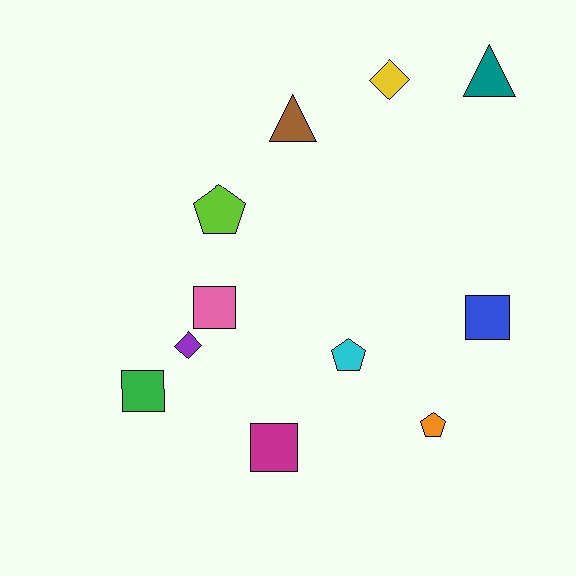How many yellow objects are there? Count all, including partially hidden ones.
There is 1 yellow object.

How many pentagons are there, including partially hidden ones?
There are 3 pentagons.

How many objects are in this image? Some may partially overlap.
There are 11 objects.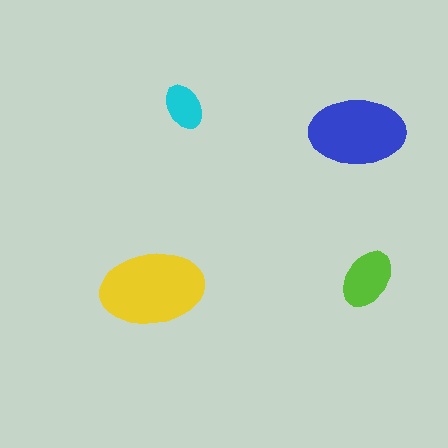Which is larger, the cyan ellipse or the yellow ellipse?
The yellow one.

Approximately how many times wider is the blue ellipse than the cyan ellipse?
About 2 times wider.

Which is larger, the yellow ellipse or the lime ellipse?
The yellow one.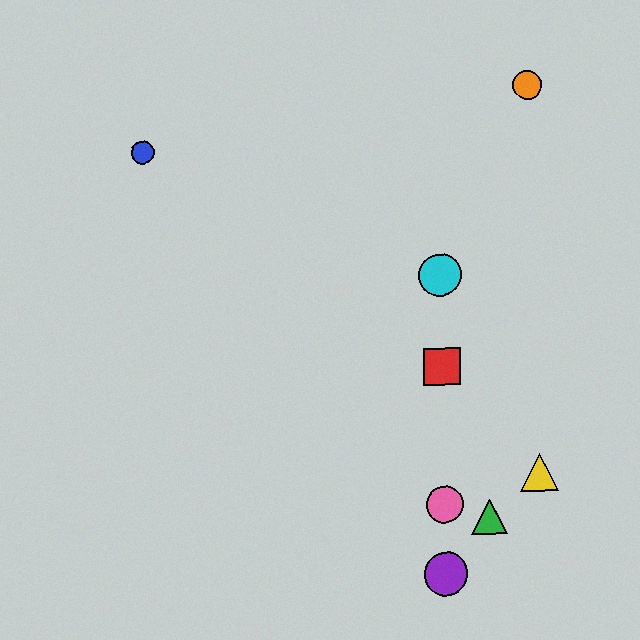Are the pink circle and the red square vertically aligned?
Yes, both are at x≈445.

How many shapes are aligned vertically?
4 shapes (the red square, the purple circle, the cyan circle, the pink circle) are aligned vertically.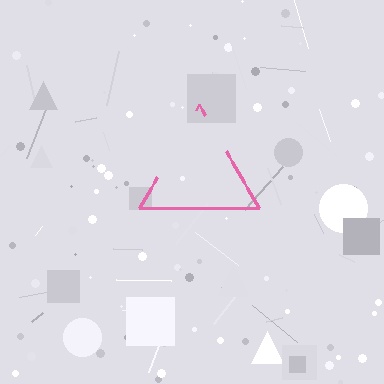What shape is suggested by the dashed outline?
The dashed outline suggests a triangle.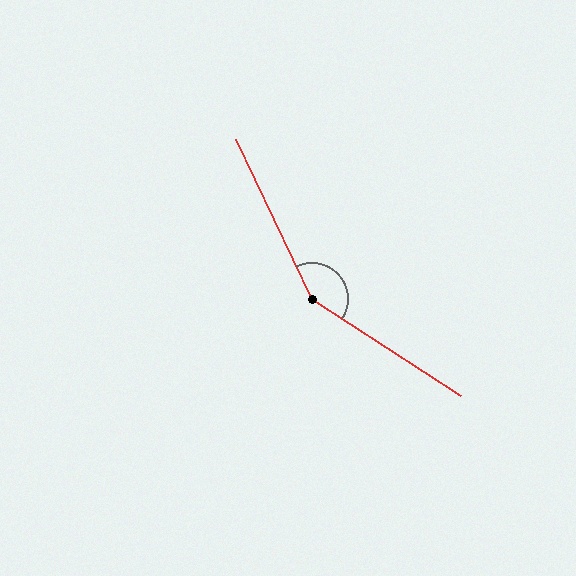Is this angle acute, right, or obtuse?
It is obtuse.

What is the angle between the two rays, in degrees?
Approximately 148 degrees.